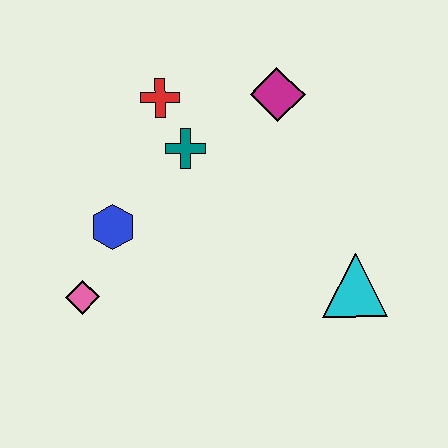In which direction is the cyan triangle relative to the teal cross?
The cyan triangle is to the right of the teal cross.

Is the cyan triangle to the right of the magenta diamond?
Yes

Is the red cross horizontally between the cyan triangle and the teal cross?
No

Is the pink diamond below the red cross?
Yes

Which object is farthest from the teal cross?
The cyan triangle is farthest from the teal cross.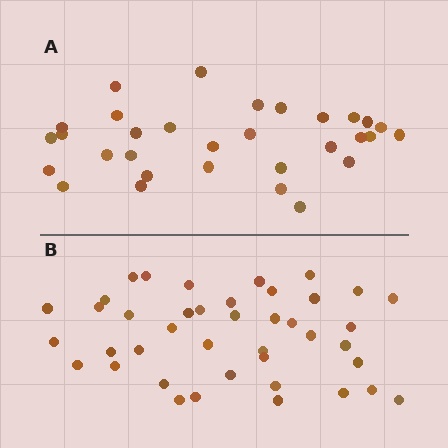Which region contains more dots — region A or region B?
Region B (the bottom region) has more dots.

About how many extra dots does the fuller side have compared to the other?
Region B has roughly 10 or so more dots than region A.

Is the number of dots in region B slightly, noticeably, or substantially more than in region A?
Region B has noticeably more, but not dramatically so. The ratio is roughly 1.3 to 1.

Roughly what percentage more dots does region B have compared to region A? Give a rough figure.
About 30% more.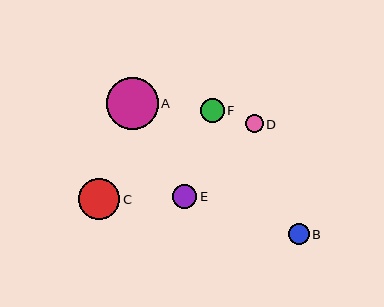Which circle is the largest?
Circle A is the largest with a size of approximately 52 pixels.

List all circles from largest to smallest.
From largest to smallest: A, C, E, F, B, D.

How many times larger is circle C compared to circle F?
Circle C is approximately 1.7 times the size of circle F.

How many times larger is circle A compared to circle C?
Circle A is approximately 1.3 times the size of circle C.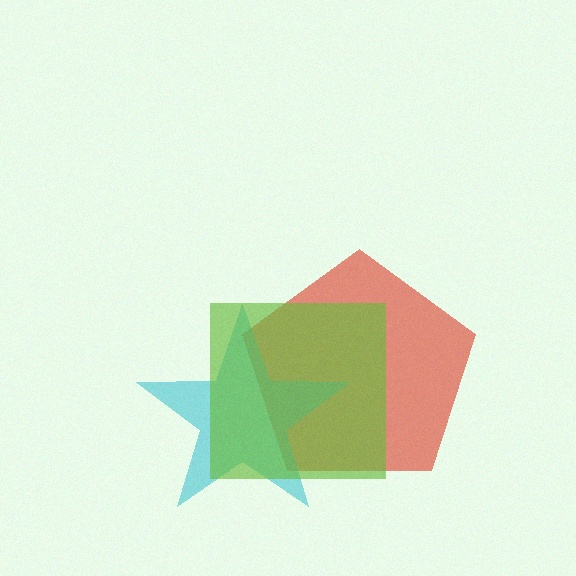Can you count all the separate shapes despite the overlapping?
Yes, there are 3 separate shapes.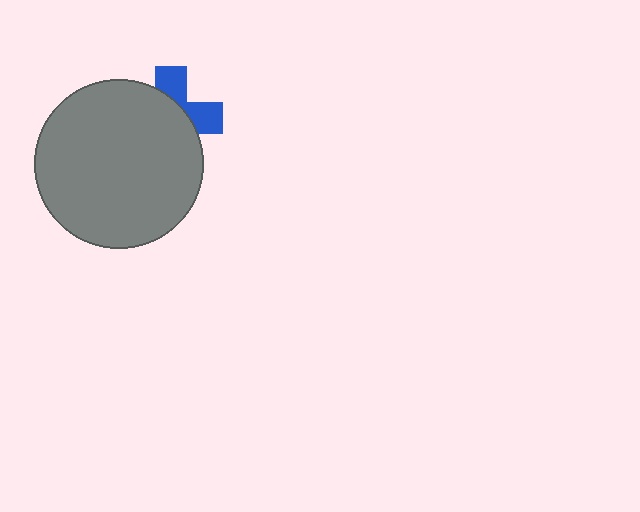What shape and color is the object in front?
The object in front is a gray circle.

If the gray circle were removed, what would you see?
You would see the complete blue cross.